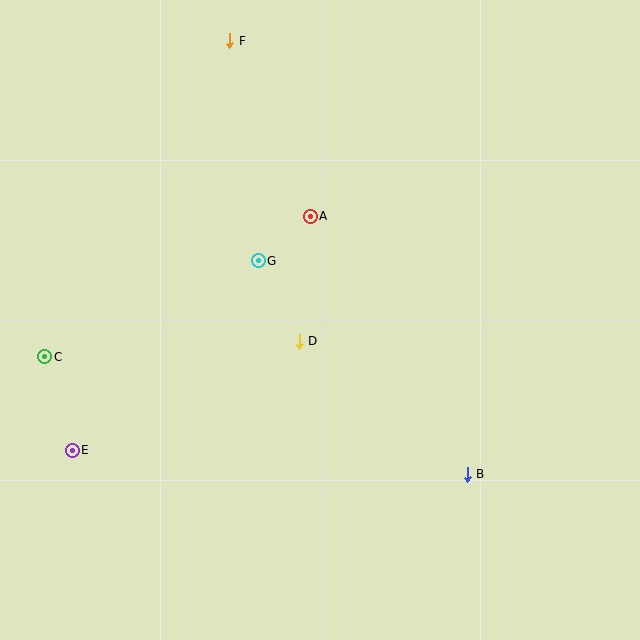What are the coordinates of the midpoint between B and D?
The midpoint between B and D is at (383, 408).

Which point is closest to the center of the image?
Point D at (299, 341) is closest to the center.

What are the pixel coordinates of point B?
Point B is at (467, 474).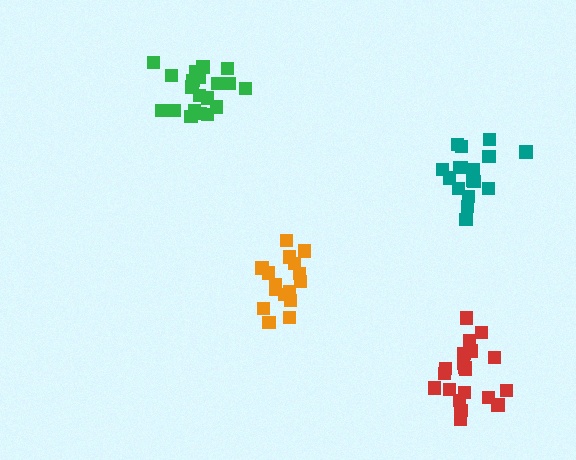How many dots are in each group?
Group 1: 17 dots, Group 2: 20 dots, Group 3: 17 dots, Group 4: 20 dots (74 total).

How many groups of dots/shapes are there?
There are 4 groups.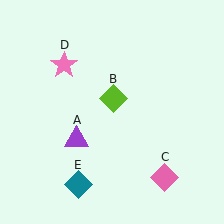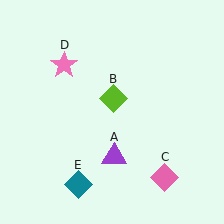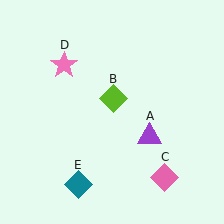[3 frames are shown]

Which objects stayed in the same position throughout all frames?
Lime diamond (object B) and pink diamond (object C) and pink star (object D) and teal diamond (object E) remained stationary.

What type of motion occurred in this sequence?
The purple triangle (object A) rotated counterclockwise around the center of the scene.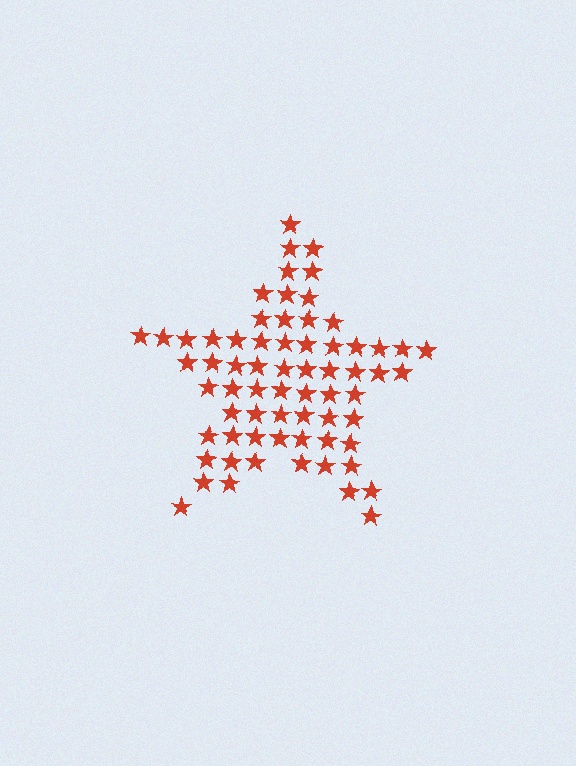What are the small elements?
The small elements are stars.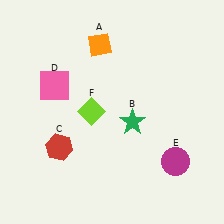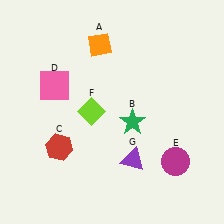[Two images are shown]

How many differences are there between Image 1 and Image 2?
There is 1 difference between the two images.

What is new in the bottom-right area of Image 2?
A purple triangle (G) was added in the bottom-right area of Image 2.